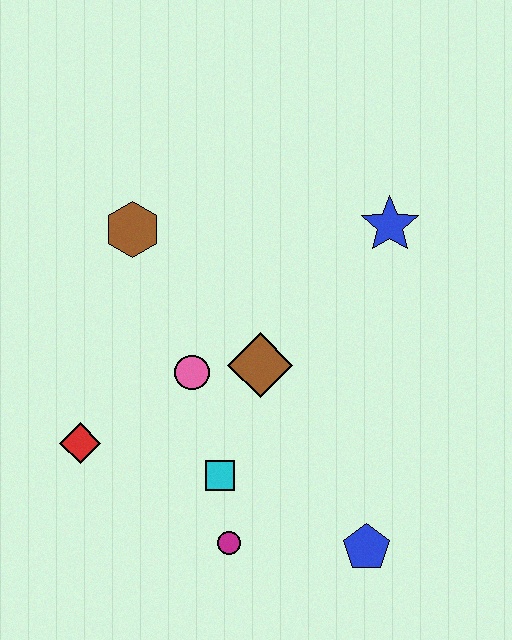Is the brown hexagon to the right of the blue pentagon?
No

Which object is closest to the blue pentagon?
The magenta circle is closest to the blue pentagon.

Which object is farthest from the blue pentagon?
The brown hexagon is farthest from the blue pentagon.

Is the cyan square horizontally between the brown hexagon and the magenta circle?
Yes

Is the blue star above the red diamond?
Yes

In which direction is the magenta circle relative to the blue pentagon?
The magenta circle is to the left of the blue pentagon.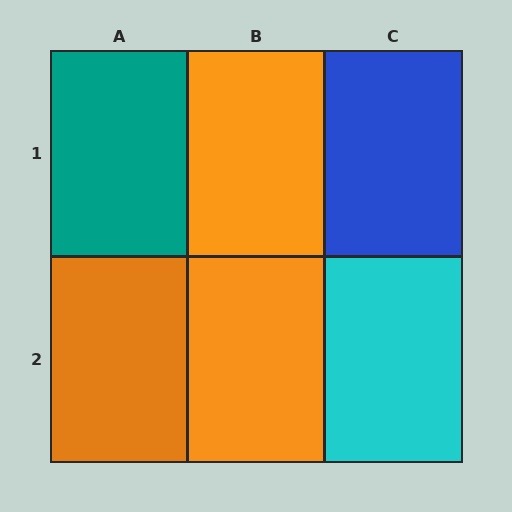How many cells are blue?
1 cell is blue.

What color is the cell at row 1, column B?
Orange.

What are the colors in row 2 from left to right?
Orange, orange, cyan.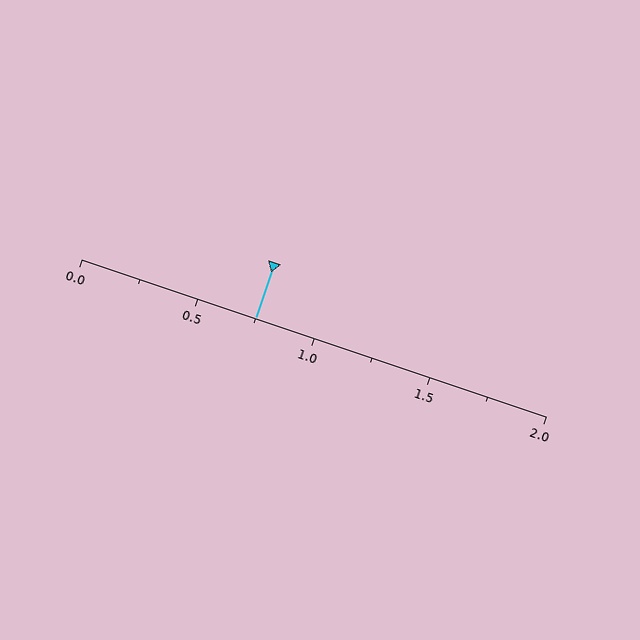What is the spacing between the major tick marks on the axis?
The major ticks are spaced 0.5 apart.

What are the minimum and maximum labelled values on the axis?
The axis runs from 0.0 to 2.0.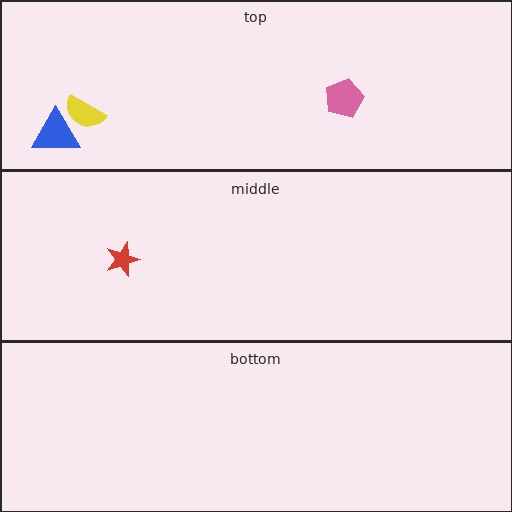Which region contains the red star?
The middle region.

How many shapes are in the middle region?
1.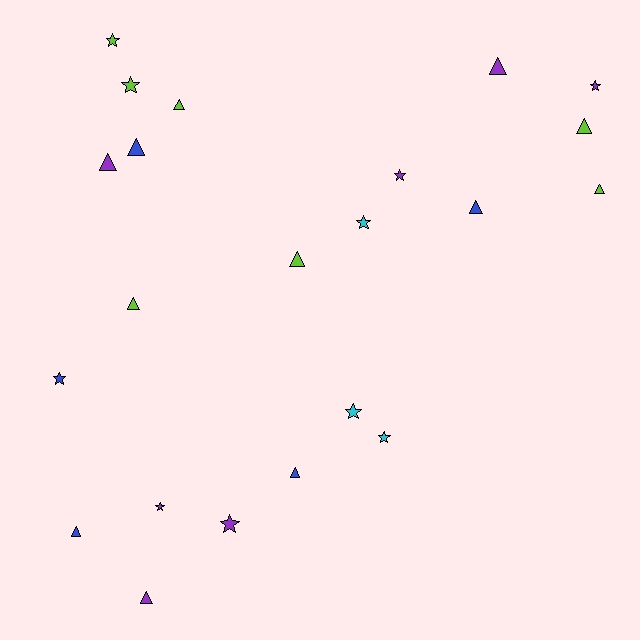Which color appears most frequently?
Lime, with 7 objects.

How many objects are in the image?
There are 22 objects.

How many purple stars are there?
There are 4 purple stars.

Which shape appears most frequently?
Triangle, with 12 objects.